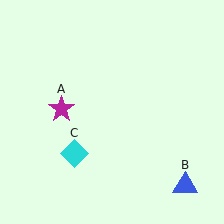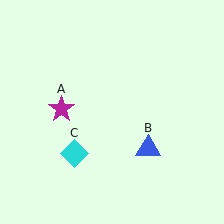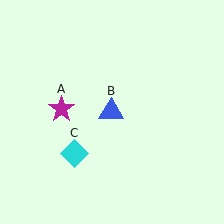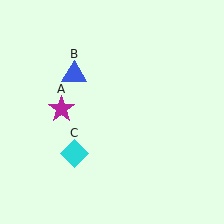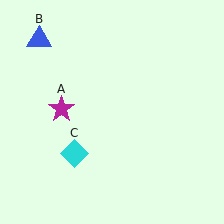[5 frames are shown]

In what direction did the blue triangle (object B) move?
The blue triangle (object B) moved up and to the left.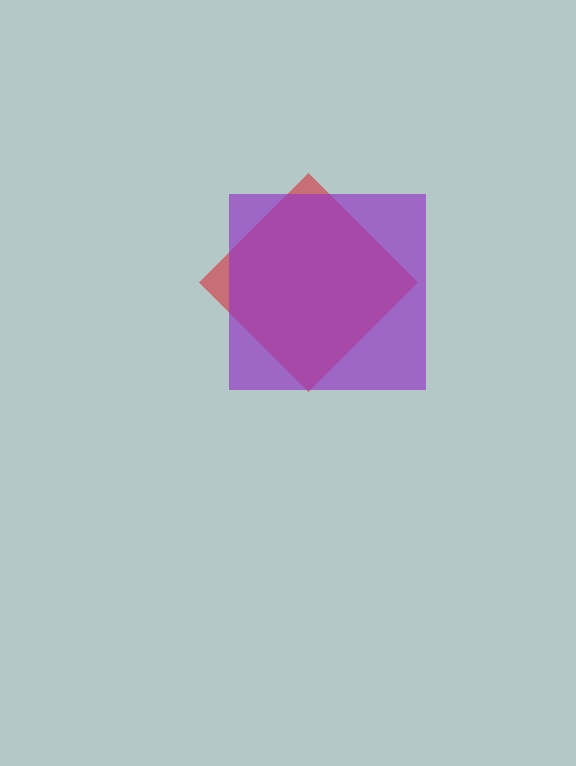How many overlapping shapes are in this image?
There are 2 overlapping shapes in the image.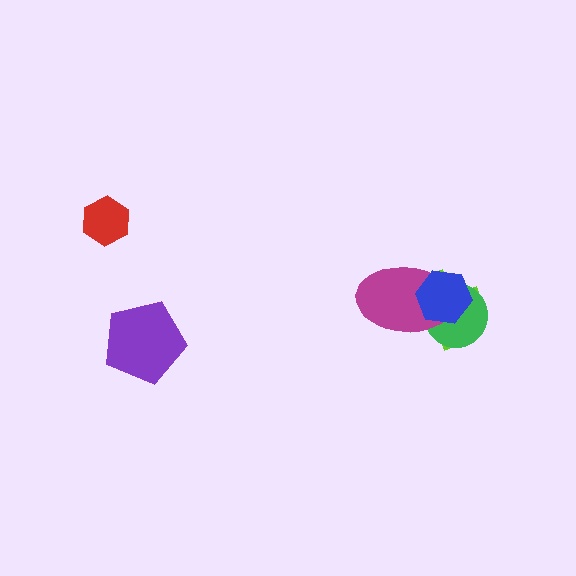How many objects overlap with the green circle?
3 objects overlap with the green circle.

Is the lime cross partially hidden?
Yes, it is partially covered by another shape.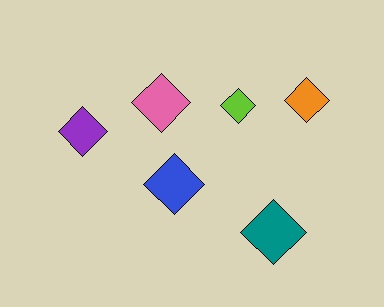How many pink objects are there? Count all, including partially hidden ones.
There is 1 pink object.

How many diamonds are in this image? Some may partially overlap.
There are 6 diamonds.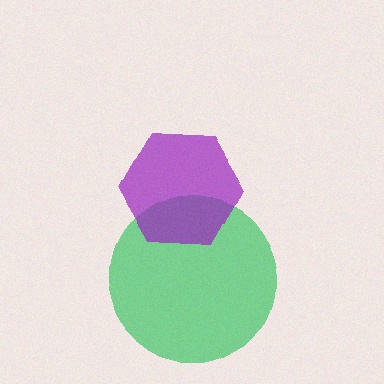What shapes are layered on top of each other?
The layered shapes are: a green circle, a purple hexagon.